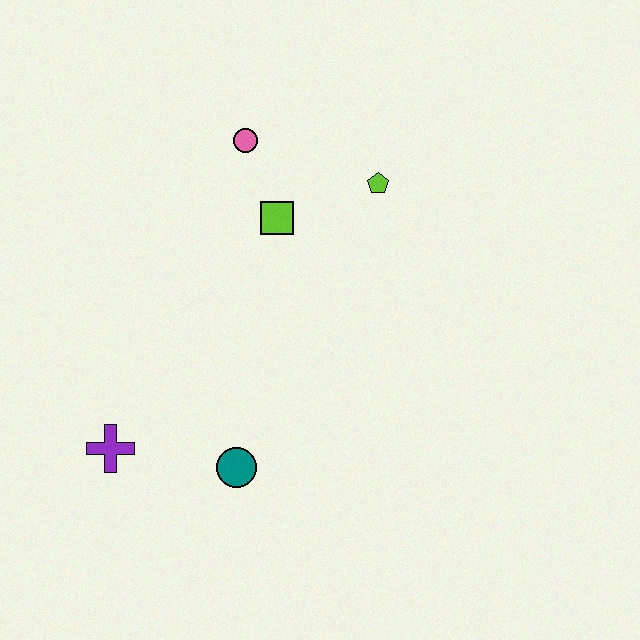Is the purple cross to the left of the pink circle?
Yes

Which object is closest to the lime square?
The pink circle is closest to the lime square.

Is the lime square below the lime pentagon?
Yes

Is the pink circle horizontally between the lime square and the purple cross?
Yes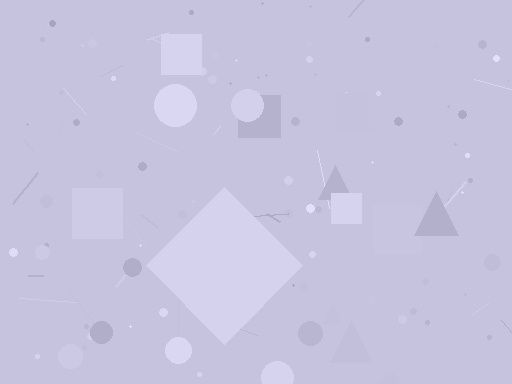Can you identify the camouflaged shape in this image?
The camouflaged shape is a diamond.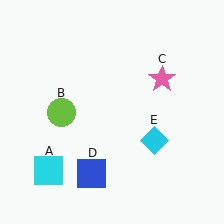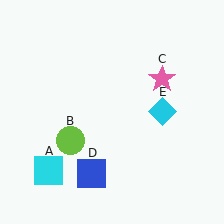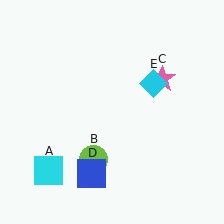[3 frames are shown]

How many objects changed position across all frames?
2 objects changed position: lime circle (object B), cyan diamond (object E).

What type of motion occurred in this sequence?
The lime circle (object B), cyan diamond (object E) rotated counterclockwise around the center of the scene.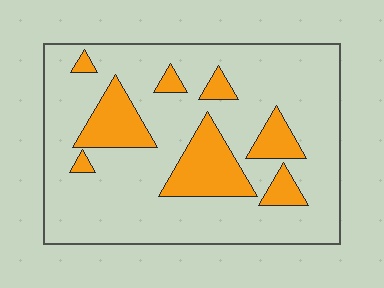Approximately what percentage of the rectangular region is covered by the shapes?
Approximately 20%.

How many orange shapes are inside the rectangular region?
8.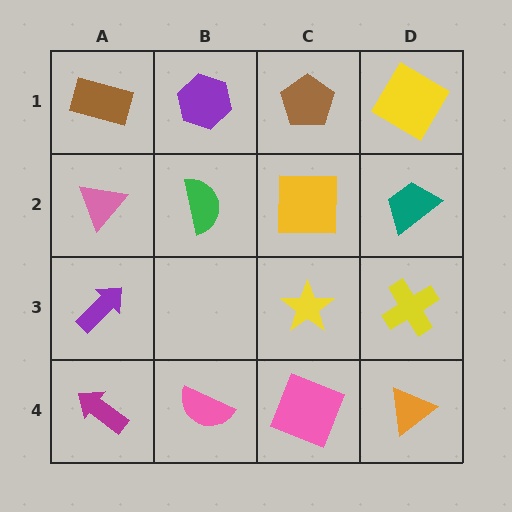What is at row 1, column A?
A brown rectangle.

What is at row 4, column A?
A magenta arrow.